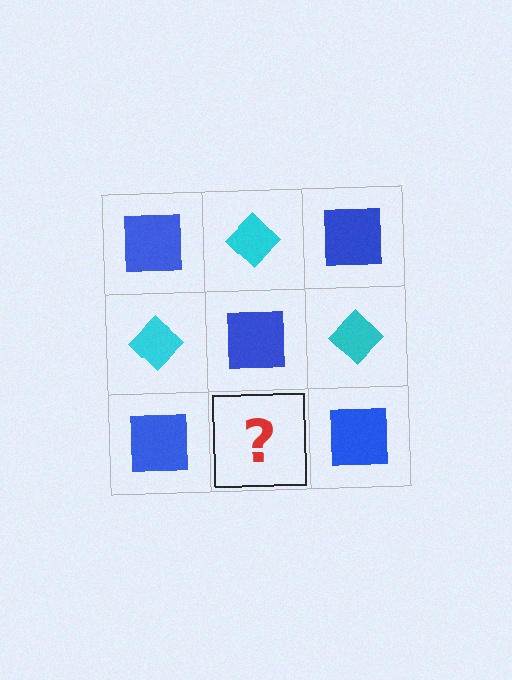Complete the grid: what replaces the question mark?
The question mark should be replaced with a cyan diamond.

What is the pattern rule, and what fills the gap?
The rule is that it alternates blue square and cyan diamond in a checkerboard pattern. The gap should be filled with a cyan diamond.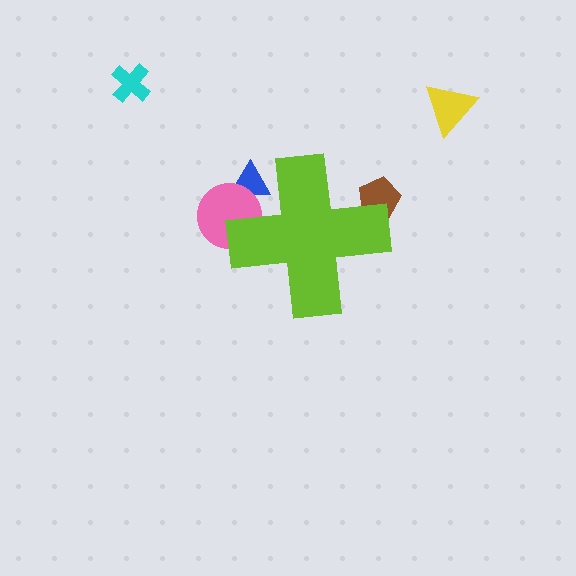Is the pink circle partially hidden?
Yes, the pink circle is partially hidden behind the lime cross.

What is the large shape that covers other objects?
A lime cross.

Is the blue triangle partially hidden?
Yes, the blue triangle is partially hidden behind the lime cross.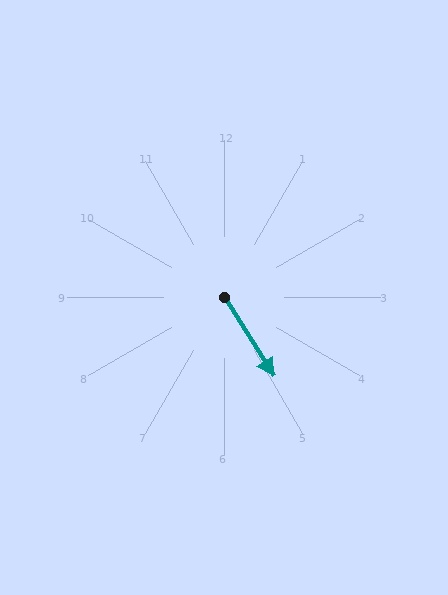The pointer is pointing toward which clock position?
Roughly 5 o'clock.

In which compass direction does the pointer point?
Southeast.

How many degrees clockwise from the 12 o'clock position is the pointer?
Approximately 148 degrees.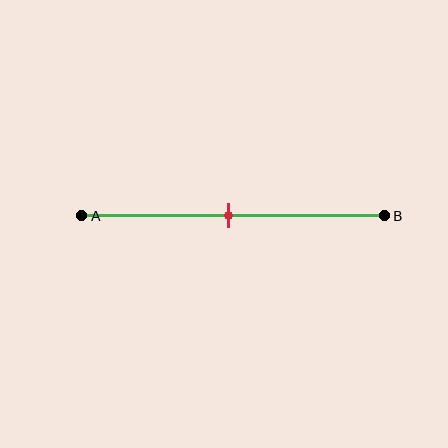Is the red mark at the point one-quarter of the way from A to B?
No, the mark is at about 50% from A, not at the 25% one-quarter point.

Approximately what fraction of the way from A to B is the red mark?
The red mark is approximately 50% of the way from A to B.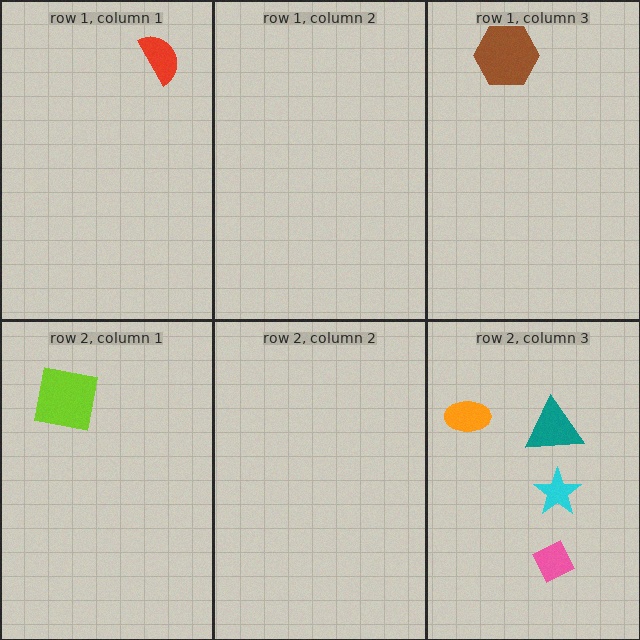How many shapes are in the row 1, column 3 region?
1.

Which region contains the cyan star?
The row 2, column 3 region.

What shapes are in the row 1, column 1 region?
The red semicircle.